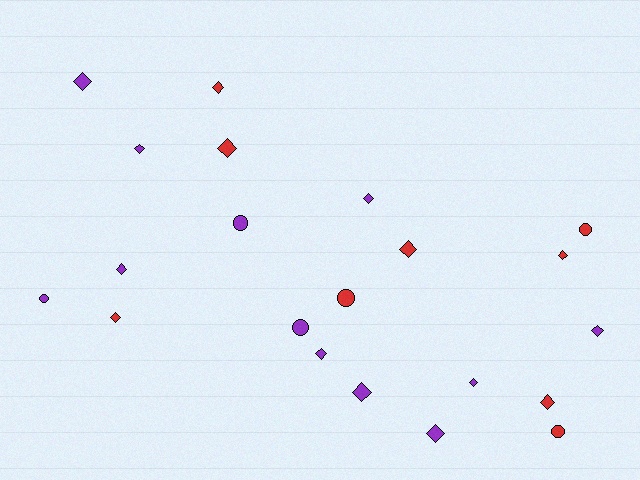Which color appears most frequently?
Purple, with 12 objects.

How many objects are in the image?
There are 21 objects.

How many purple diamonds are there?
There are 9 purple diamonds.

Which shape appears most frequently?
Diamond, with 15 objects.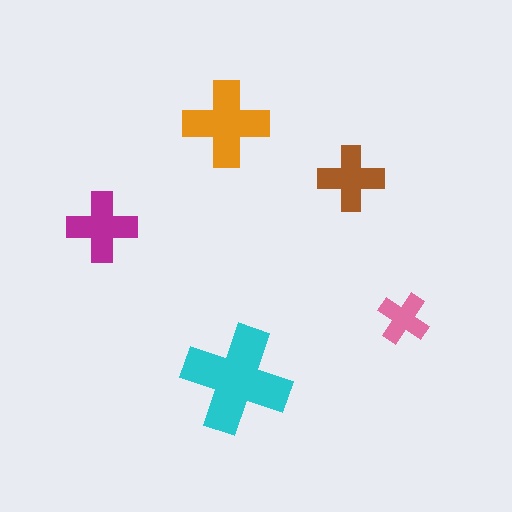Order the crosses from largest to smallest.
the cyan one, the orange one, the magenta one, the brown one, the pink one.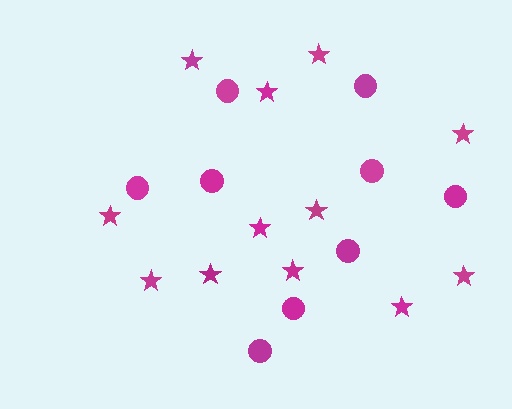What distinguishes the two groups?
There are 2 groups: one group of circles (9) and one group of stars (12).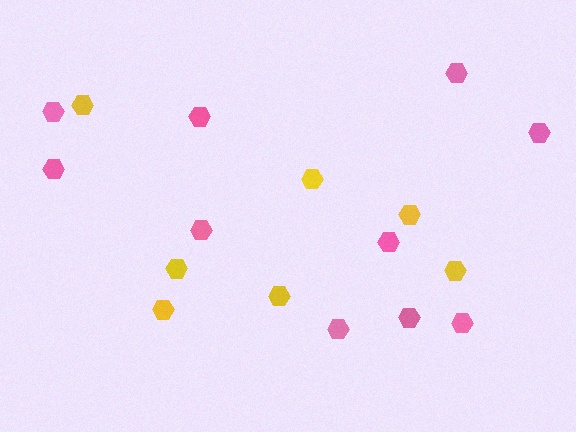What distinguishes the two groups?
There are 2 groups: one group of yellow hexagons (7) and one group of pink hexagons (10).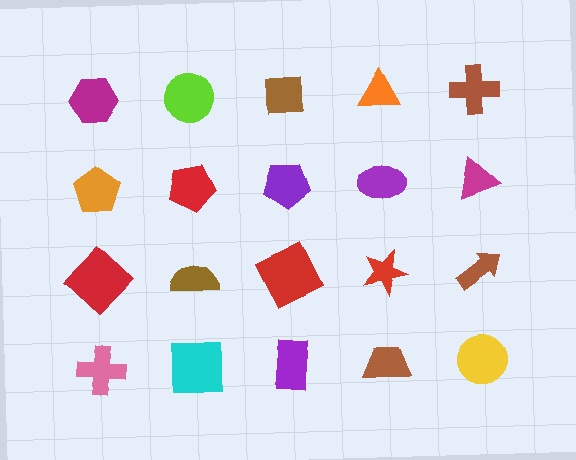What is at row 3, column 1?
A red diamond.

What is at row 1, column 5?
A brown cross.